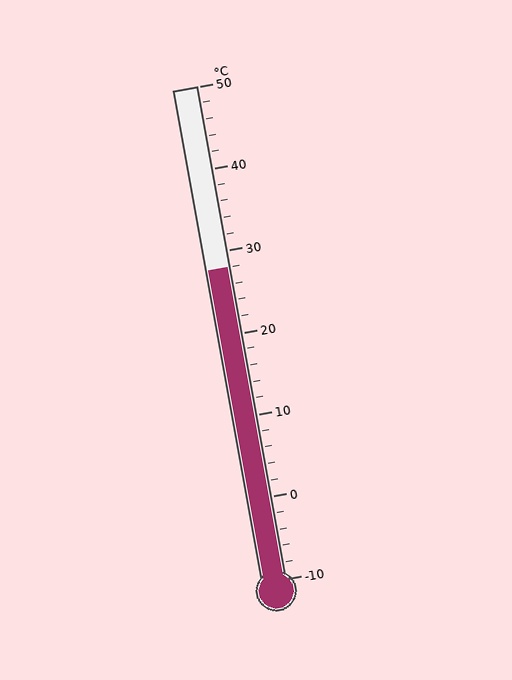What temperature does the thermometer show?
The thermometer shows approximately 28°C.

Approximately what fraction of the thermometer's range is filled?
The thermometer is filled to approximately 65% of its range.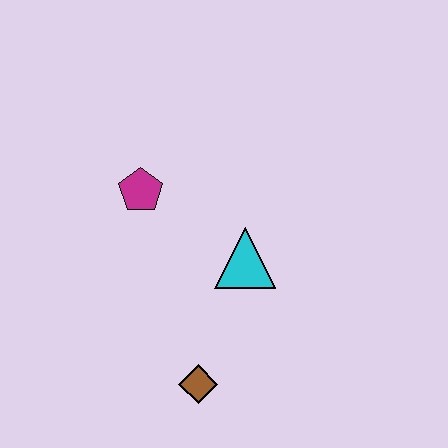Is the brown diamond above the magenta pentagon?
No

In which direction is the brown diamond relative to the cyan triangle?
The brown diamond is below the cyan triangle.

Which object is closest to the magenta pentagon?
The cyan triangle is closest to the magenta pentagon.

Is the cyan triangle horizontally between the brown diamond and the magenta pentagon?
No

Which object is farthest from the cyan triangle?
The brown diamond is farthest from the cyan triangle.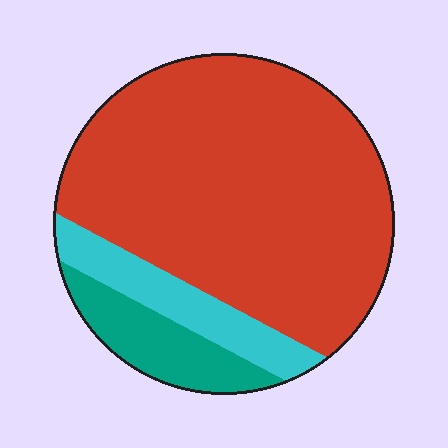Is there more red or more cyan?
Red.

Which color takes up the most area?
Red, at roughly 75%.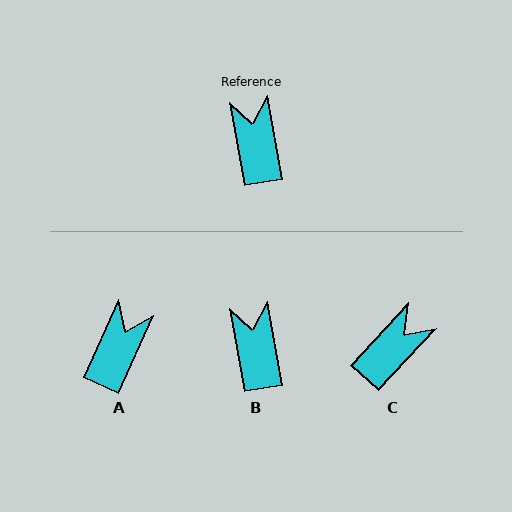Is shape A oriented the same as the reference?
No, it is off by about 35 degrees.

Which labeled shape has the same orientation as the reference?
B.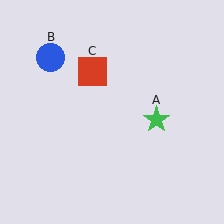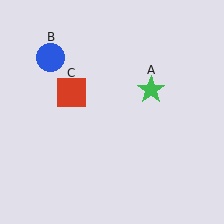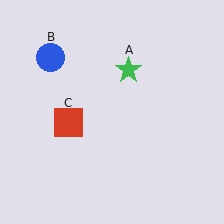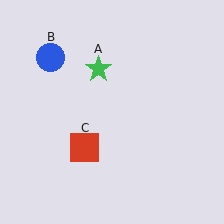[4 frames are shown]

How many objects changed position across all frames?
2 objects changed position: green star (object A), red square (object C).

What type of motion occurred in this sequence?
The green star (object A), red square (object C) rotated counterclockwise around the center of the scene.